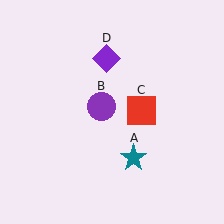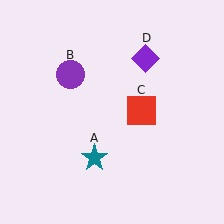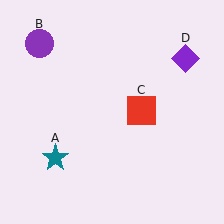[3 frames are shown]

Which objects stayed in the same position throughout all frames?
Red square (object C) remained stationary.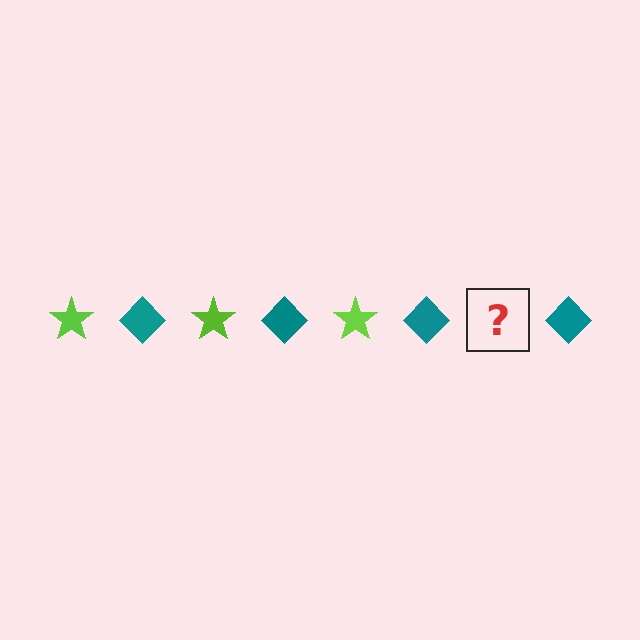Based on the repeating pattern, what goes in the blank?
The blank should be a lime star.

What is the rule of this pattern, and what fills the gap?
The rule is that the pattern alternates between lime star and teal diamond. The gap should be filled with a lime star.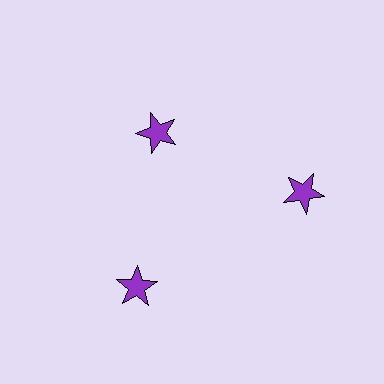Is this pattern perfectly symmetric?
No. The 3 purple stars are arranged in a ring, but one element near the 11 o'clock position is pulled inward toward the center, breaking the 3-fold rotational symmetry.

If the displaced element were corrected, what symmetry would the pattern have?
It would have 3-fold rotational symmetry — the pattern would map onto itself every 120 degrees.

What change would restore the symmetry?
The symmetry would be restored by moving it outward, back onto the ring so that all 3 stars sit at equal angles and equal distance from the center.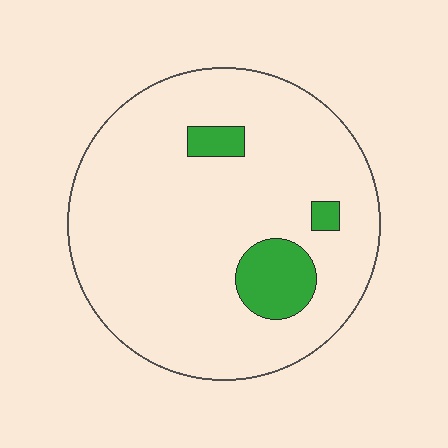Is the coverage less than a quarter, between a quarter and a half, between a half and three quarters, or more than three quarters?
Less than a quarter.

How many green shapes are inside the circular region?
3.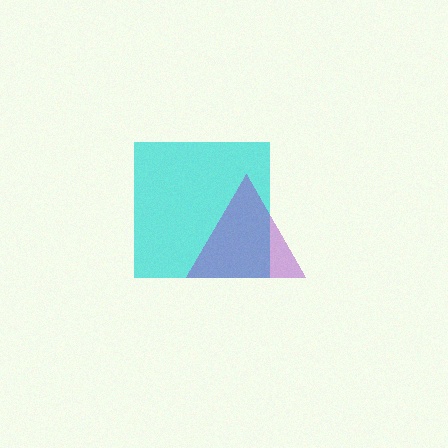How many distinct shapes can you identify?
There are 2 distinct shapes: a cyan square, a purple triangle.